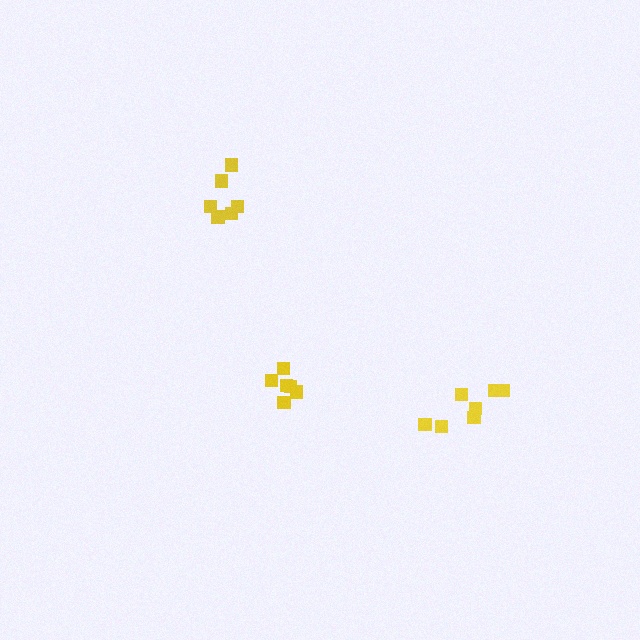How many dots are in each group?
Group 1: 6 dots, Group 2: 6 dots, Group 3: 7 dots (19 total).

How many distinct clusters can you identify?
There are 3 distinct clusters.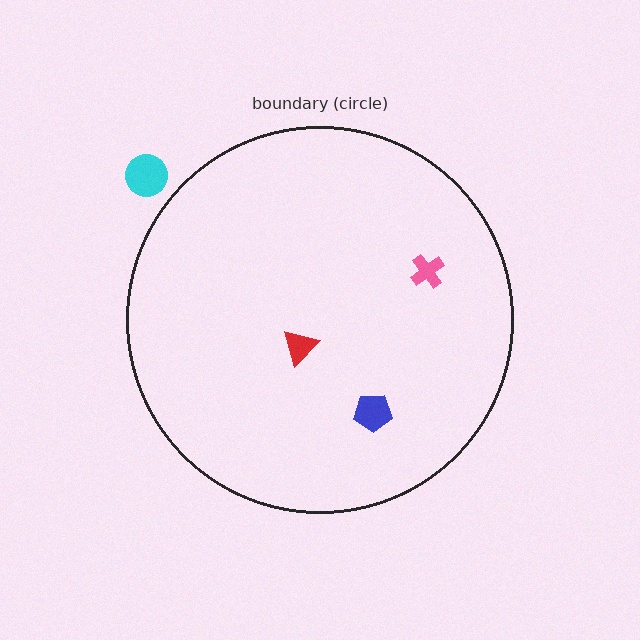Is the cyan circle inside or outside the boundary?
Outside.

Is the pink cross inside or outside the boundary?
Inside.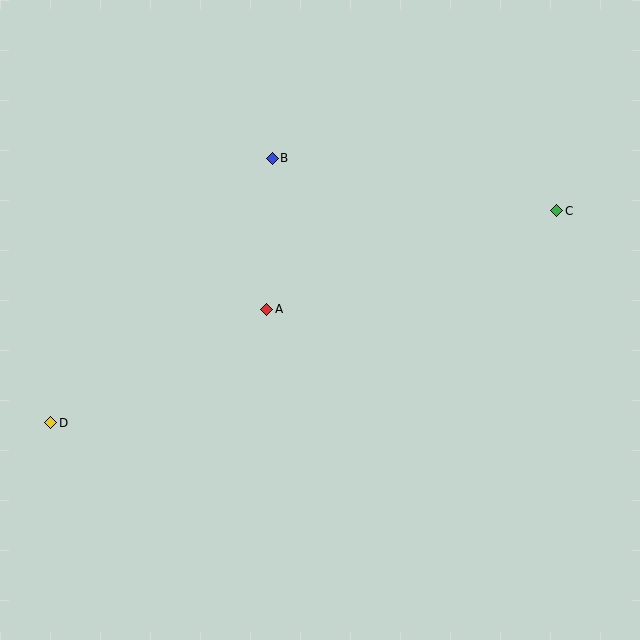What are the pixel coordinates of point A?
Point A is at (267, 309).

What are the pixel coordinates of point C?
Point C is at (557, 211).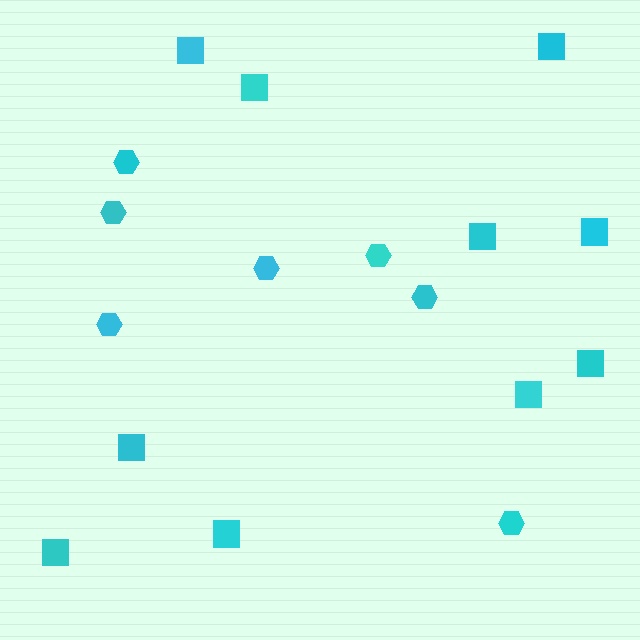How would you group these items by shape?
There are 2 groups: one group of hexagons (7) and one group of squares (10).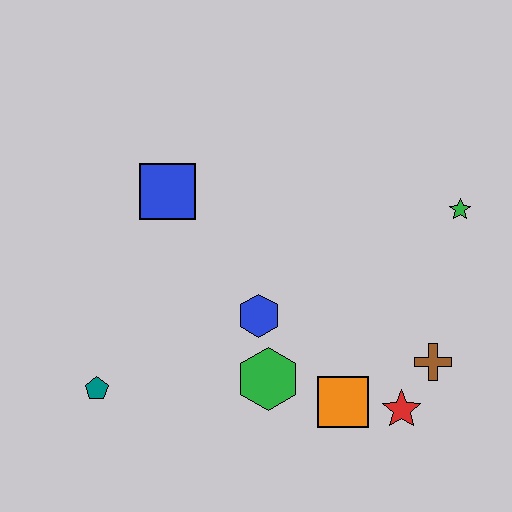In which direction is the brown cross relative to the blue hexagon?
The brown cross is to the right of the blue hexagon.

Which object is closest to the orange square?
The red star is closest to the orange square.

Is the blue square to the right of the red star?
No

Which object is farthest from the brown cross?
The teal pentagon is farthest from the brown cross.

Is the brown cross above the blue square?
No